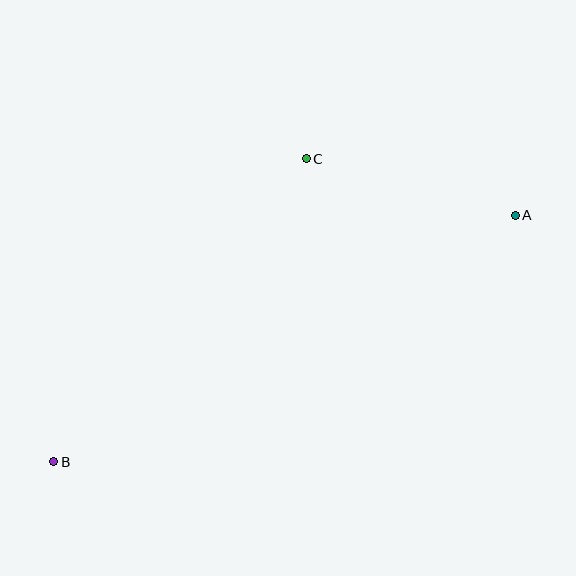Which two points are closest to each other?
Points A and C are closest to each other.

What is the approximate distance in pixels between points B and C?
The distance between B and C is approximately 395 pixels.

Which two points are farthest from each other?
Points A and B are farthest from each other.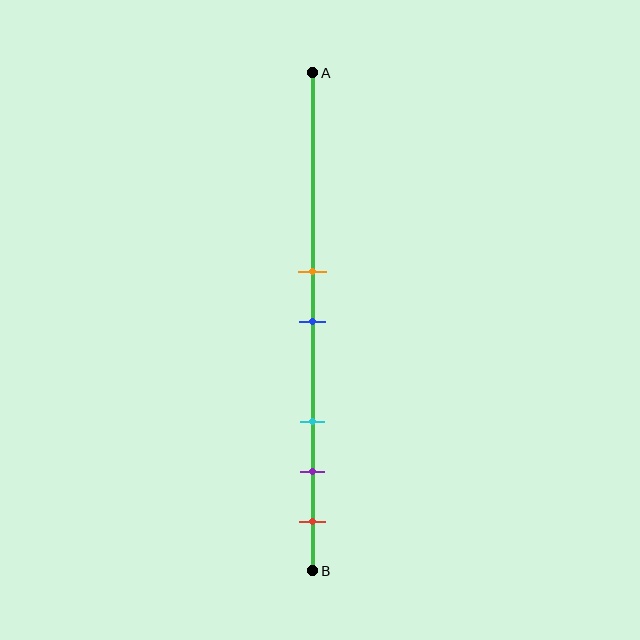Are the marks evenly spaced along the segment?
No, the marks are not evenly spaced.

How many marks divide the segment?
There are 5 marks dividing the segment.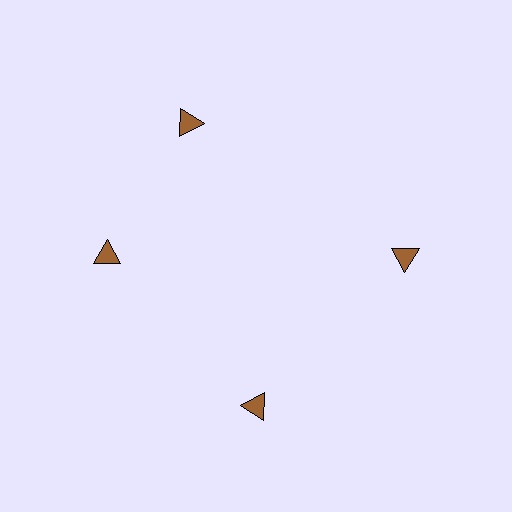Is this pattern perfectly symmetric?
No. The 4 brown triangles are arranged in a ring, but one element near the 12 o'clock position is rotated out of alignment along the ring, breaking the 4-fold rotational symmetry.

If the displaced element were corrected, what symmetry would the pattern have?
It would have 4-fold rotational symmetry — the pattern would map onto itself every 90 degrees.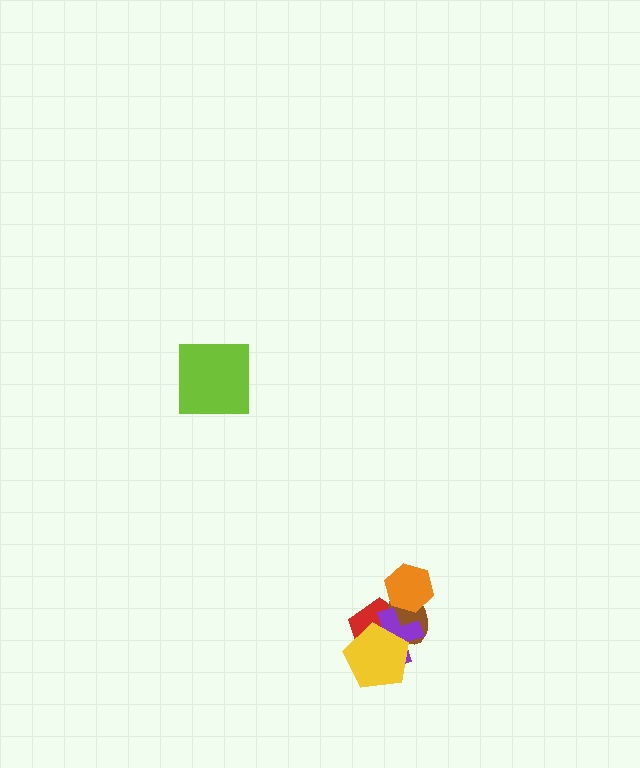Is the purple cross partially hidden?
Yes, it is partially covered by another shape.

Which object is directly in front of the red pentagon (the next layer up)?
The brown ellipse is directly in front of the red pentagon.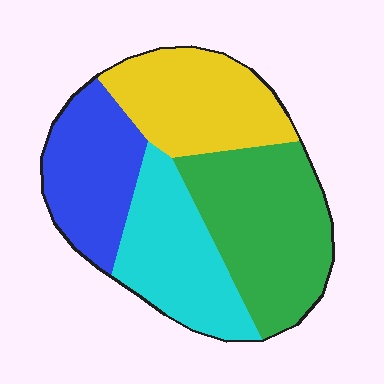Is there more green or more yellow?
Green.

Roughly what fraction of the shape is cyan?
Cyan takes up between a sixth and a third of the shape.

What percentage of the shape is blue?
Blue takes up about one fifth (1/5) of the shape.